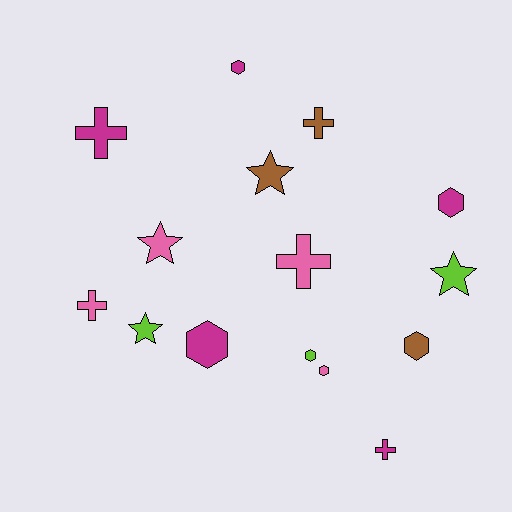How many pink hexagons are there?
There is 1 pink hexagon.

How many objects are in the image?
There are 15 objects.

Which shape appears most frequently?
Hexagon, with 6 objects.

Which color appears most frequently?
Magenta, with 5 objects.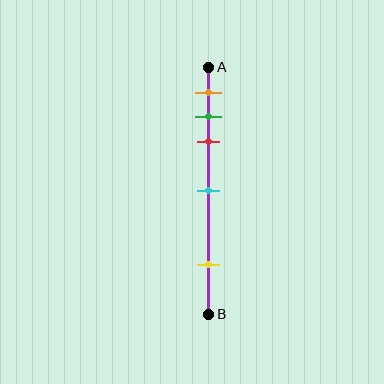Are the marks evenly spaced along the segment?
No, the marks are not evenly spaced.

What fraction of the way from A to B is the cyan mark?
The cyan mark is approximately 50% (0.5) of the way from A to B.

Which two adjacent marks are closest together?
The green and red marks are the closest adjacent pair.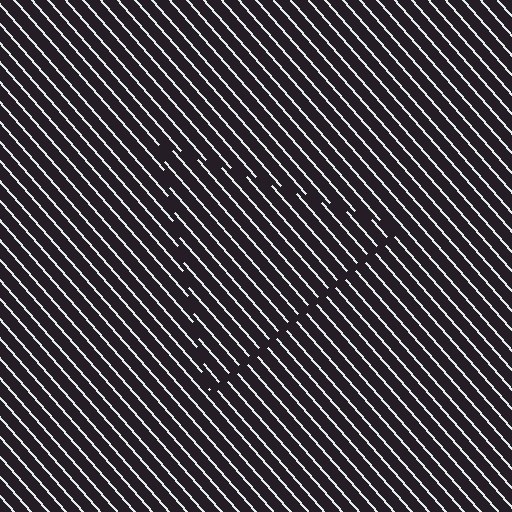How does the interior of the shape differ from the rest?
The interior of the shape contains the same grating, shifted by half a period — the contour is defined by the phase discontinuity where line-ends from the inner and outer gratings abut.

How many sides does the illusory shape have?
3 sides — the line-ends trace a triangle.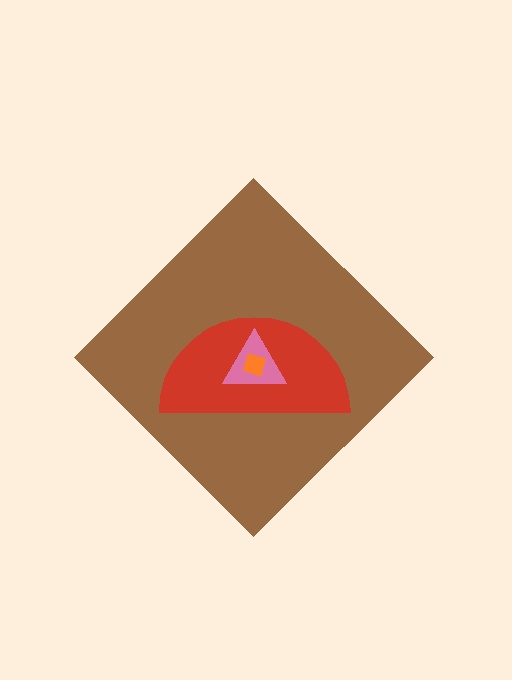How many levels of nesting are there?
4.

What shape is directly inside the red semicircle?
The pink triangle.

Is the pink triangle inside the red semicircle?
Yes.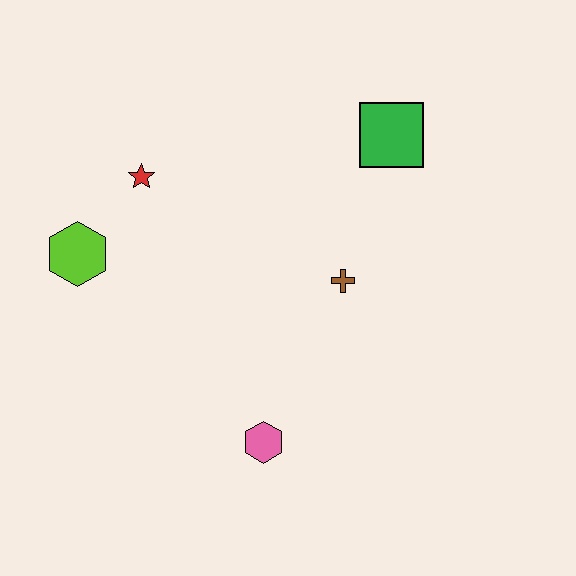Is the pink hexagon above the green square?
No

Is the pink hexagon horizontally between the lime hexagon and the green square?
Yes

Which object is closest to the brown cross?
The green square is closest to the brown cross.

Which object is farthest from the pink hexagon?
The green square is farthest from the pink hexagon.